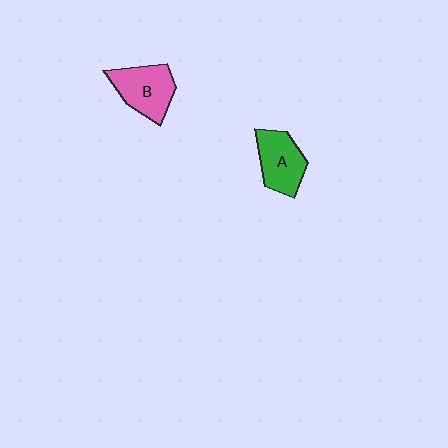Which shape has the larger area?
Shape B (pink).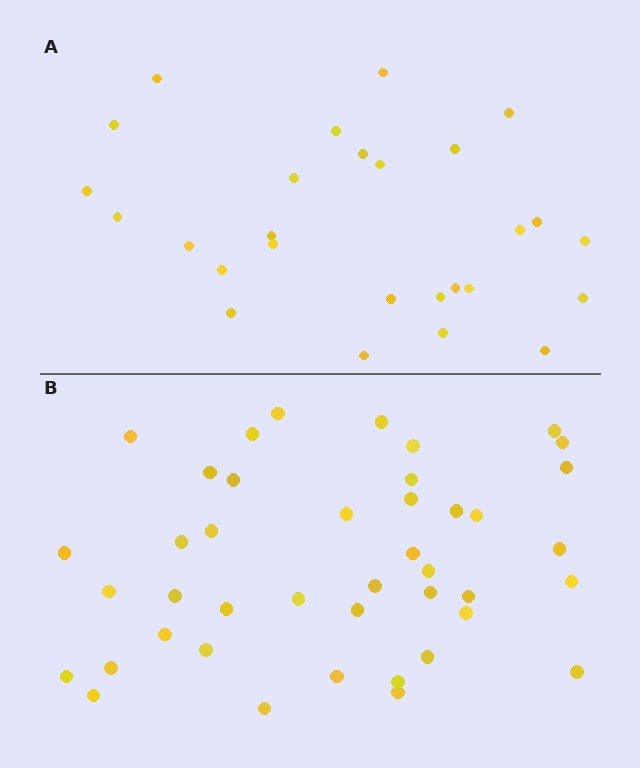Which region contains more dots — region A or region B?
Region B (the bottom region) has more dots.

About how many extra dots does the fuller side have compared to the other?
Region B has approximately 15 more dots than region A.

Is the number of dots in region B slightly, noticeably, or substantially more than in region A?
Region B has substantially more. The ratio is roughly 1.6 to 1.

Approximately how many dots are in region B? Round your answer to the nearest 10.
About 40 dots. (The exact count is 42, which rounds to 40.)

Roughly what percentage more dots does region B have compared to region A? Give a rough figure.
About 55% more.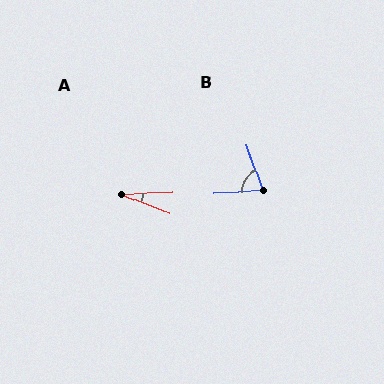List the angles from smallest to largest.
A (24°), B (74°).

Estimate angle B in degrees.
Approximately 74 degrees.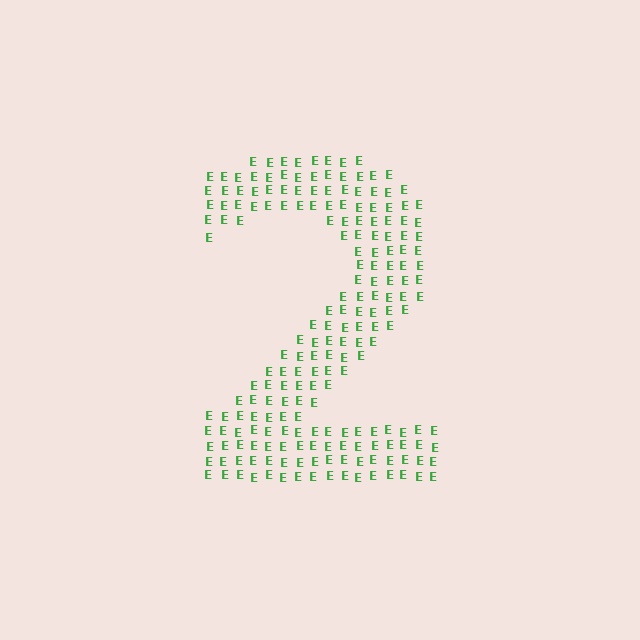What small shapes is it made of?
It is made of small letter E's.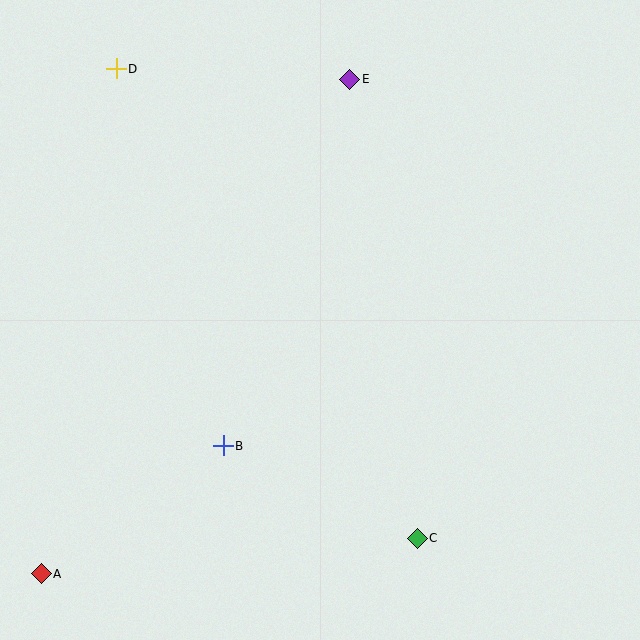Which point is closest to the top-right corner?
Point E is closest to the top-right corner.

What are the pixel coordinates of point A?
Point A is at (41, 574).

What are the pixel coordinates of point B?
Point B is at (223, 446).